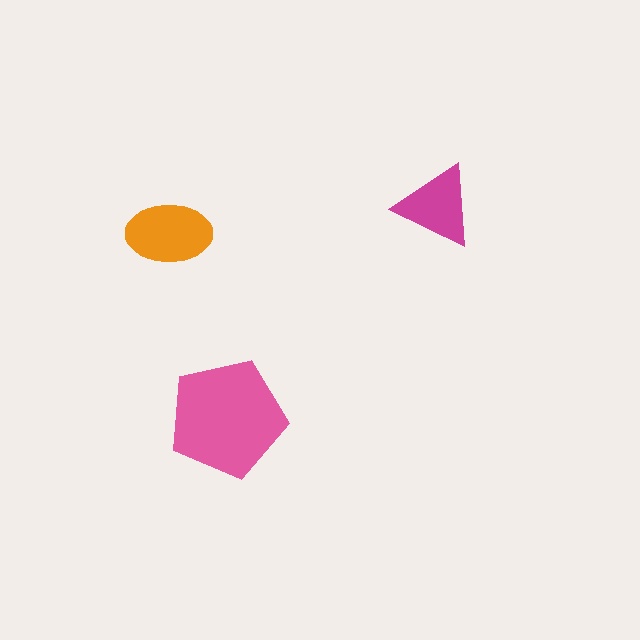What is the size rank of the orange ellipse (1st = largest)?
2nd.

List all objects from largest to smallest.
The pink pentagon, the orange ellipse, the magenta triangle.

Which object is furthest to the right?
The magenta triangle is rightmost.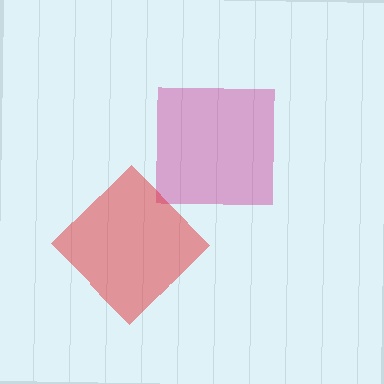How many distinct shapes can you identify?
There are 2 distinct shapes: a magenta square, a red diamond.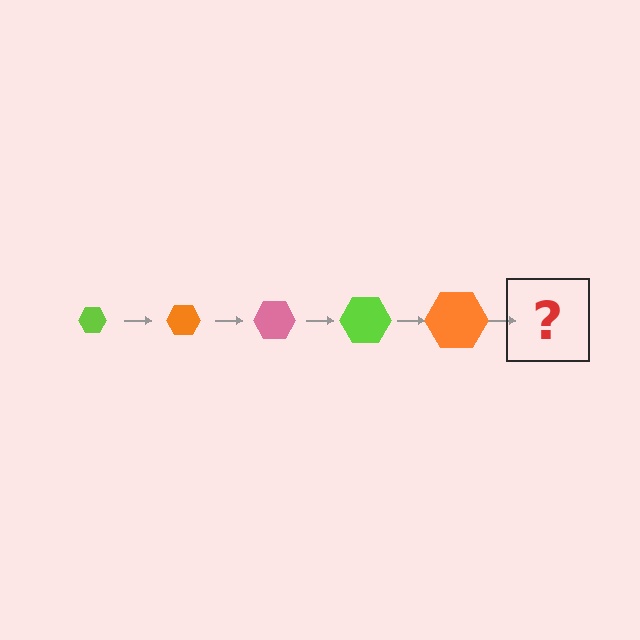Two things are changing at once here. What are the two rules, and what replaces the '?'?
The two rules are that the hexagon grows larger each step and the color cycles through lime, orange, and pink. The '?' should be a pink hexagon, larger than the previous one.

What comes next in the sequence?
The next element should be a pink hexagon, larger than the previous one.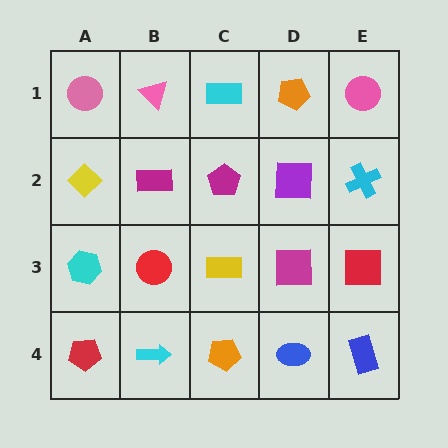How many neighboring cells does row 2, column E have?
3.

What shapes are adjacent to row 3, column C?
A magenta pentagon (row 2, column C), an orange pentagon (row 4, column C), a red circle (row 3, column B), a magenta square (row 3, column D).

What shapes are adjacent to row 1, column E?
A cyan cross (row 2, column E), an orange pentagon (row 1, column D).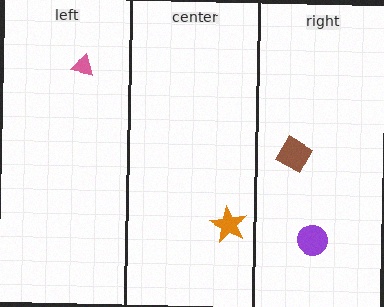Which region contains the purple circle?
The right region.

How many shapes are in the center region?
1.